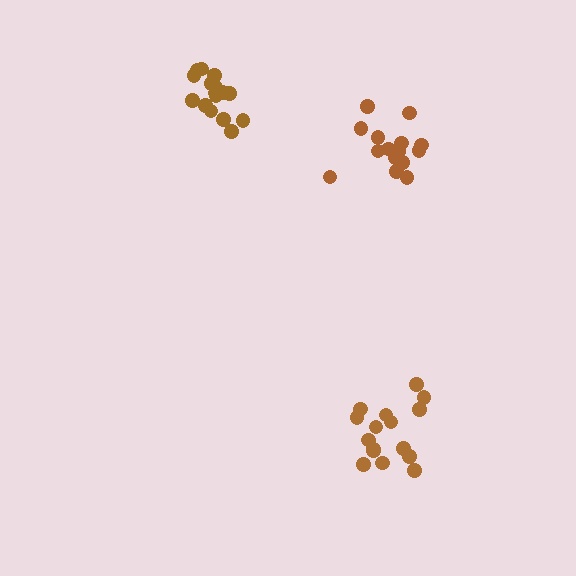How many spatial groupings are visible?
There are 3 spatial groupings.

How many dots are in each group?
Group 1: 15 dots, Group 2: 16 dots, Group 3: 16 dots (47 total).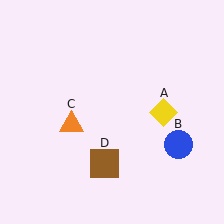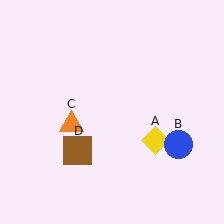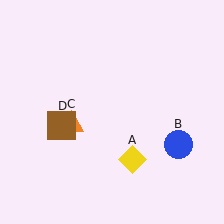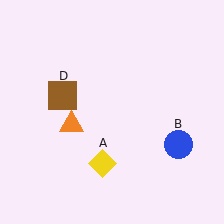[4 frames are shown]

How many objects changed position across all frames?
2 objects changed position: yellow diamond (object A), brown square (object D).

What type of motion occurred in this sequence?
The yellow diamond (object A), brown square (object D) rotated clockwise around the center of the scene.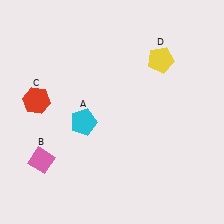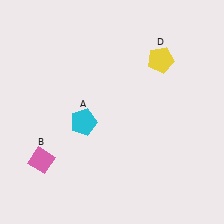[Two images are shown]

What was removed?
The red hexagon (C) was removed in Image 2.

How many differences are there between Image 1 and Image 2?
There is 1 difference between the two images.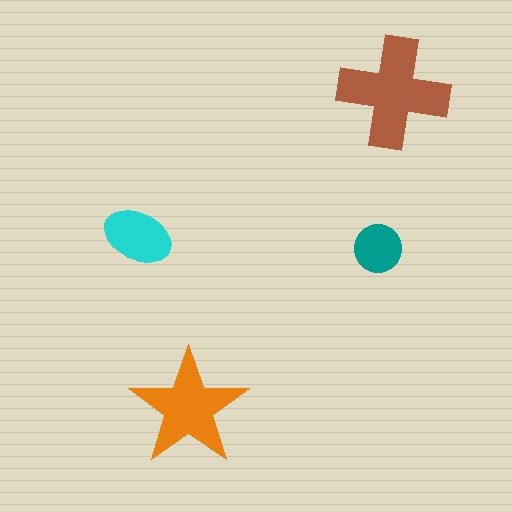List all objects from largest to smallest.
The brown cross, the orange star, the cyan ellipse, the teal circle.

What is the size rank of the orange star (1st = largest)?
2nd.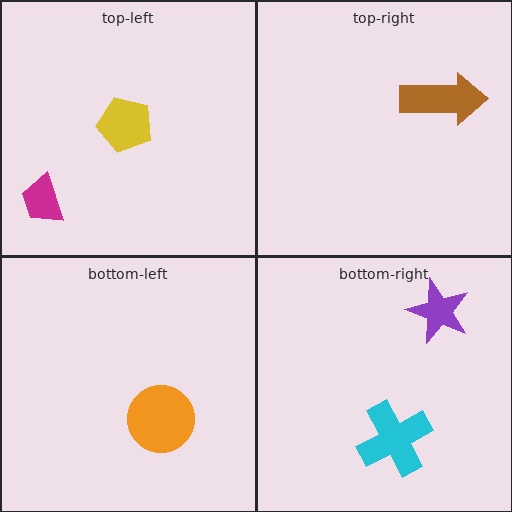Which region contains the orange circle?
The bottom-left region.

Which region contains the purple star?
The bottom-right region.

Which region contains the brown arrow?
The top-right region.